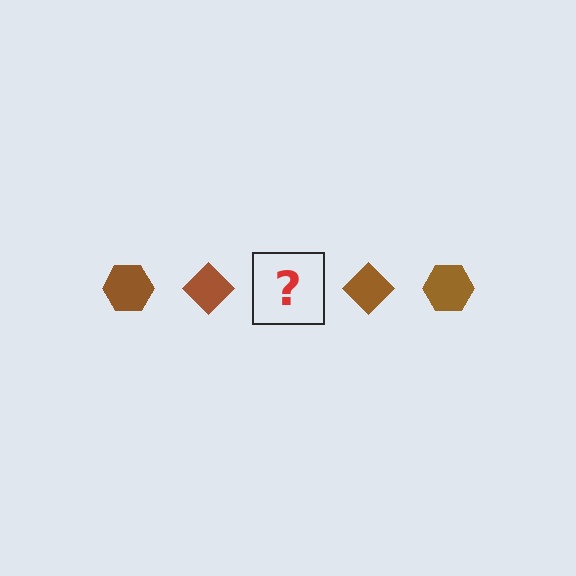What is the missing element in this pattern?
The missing element is a brown hexagon.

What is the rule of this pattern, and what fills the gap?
The rule is that the pattern cycles through hexagon, diamond shapes in brown. The gap should be filled with a brown hexagon.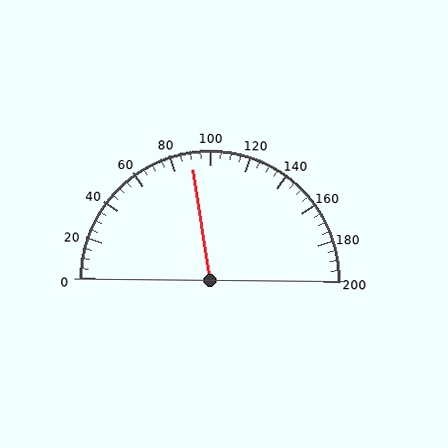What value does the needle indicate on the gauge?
The needle indicates approximately 90.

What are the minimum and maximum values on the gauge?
The gauge ranges from 0 to 200.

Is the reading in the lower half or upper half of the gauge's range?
The reading is in the lower half of the range (0 to 200).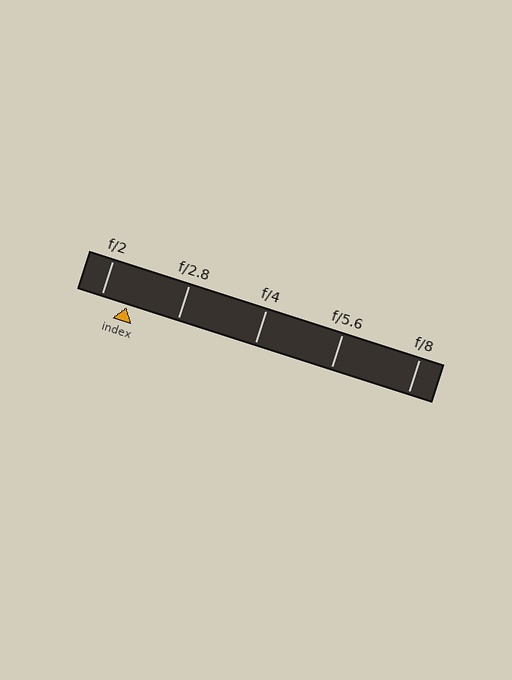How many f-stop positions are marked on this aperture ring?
There are 5 f-stop positions marked.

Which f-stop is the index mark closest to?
The index mark is closest to f/2.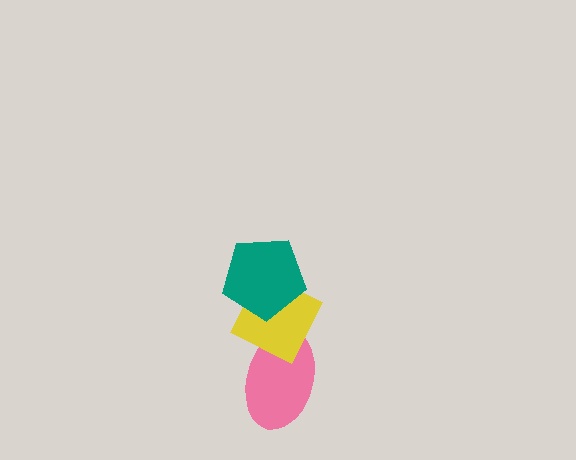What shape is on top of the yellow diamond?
The teal pentagon is on top of the yellow diamond.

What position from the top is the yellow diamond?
The yellow diamond is 2nd from the top.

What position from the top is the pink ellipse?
The pink ellipse is 3rd from the top.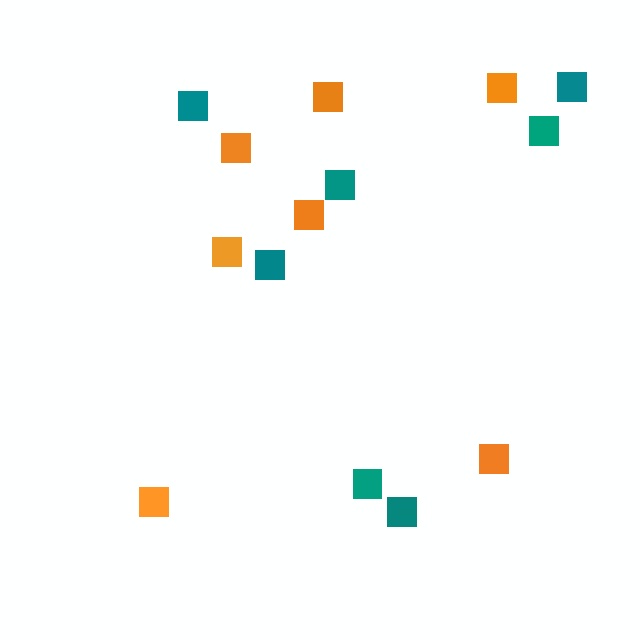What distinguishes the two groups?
There are 2 groups: one group of orange squares (7) and one group of teal squares (7).